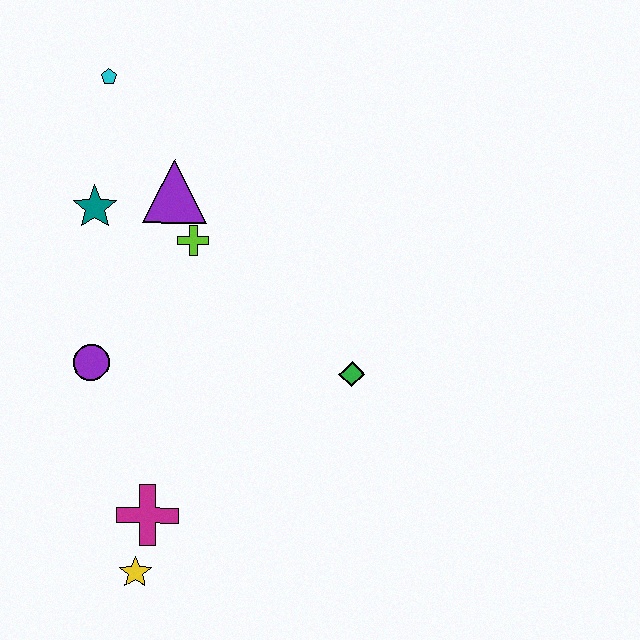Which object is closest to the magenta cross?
The yellow star is closest to the magenta cross.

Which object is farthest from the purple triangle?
The yellow star is farthest from the purple triangle.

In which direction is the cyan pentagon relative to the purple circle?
The cyan pentagon is above the purple circle.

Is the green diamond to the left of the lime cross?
No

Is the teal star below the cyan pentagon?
Yes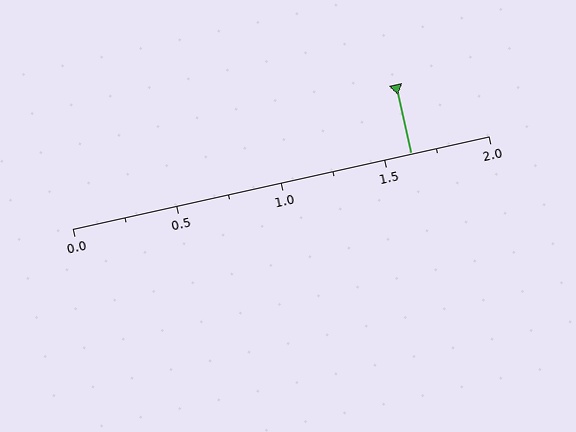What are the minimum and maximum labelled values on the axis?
The axis runs from 0.0 to 2.0.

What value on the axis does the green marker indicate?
The marker indicates approximately 1.62.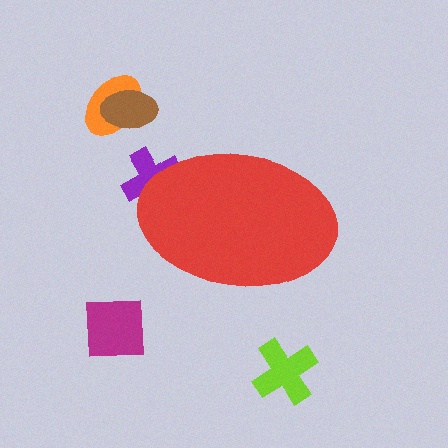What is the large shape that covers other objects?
A red ellipse.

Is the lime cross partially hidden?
No, the lime cross is fully visible.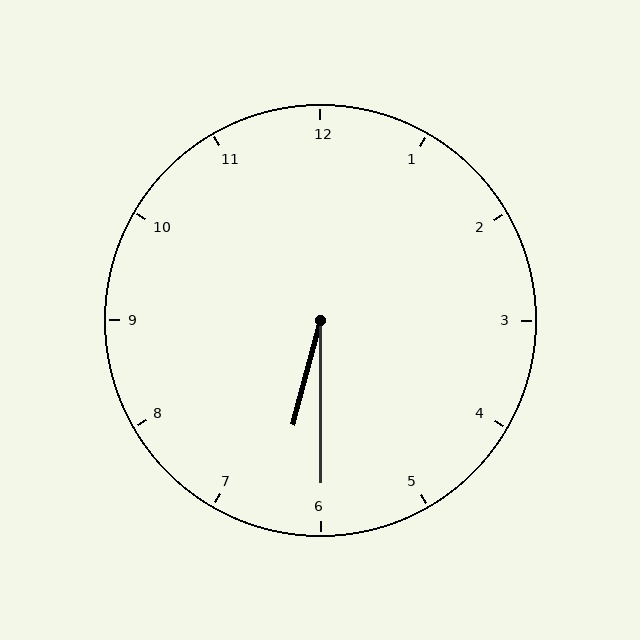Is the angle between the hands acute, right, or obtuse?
It is acute.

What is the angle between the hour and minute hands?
Approximately 15 degrees.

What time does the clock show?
6:30.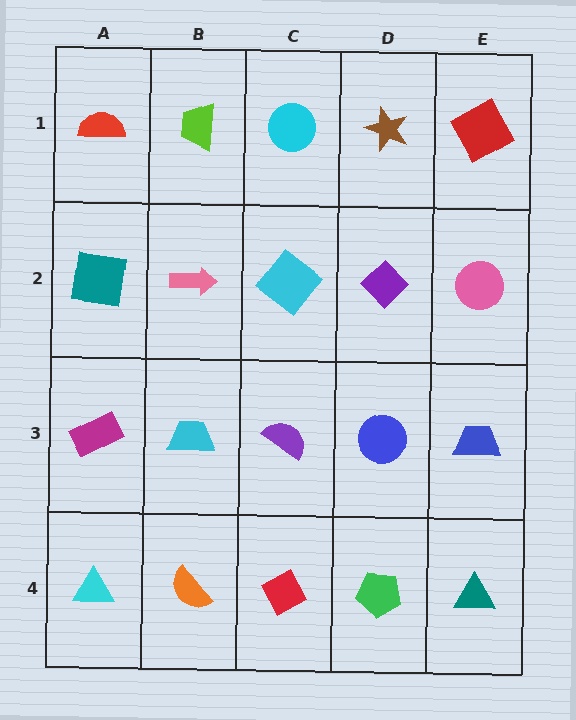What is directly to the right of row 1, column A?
A lime trapezoid.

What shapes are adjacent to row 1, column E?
A pink circle (row 2, column E), a brown star (row 1, column D).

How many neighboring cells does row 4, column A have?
2.